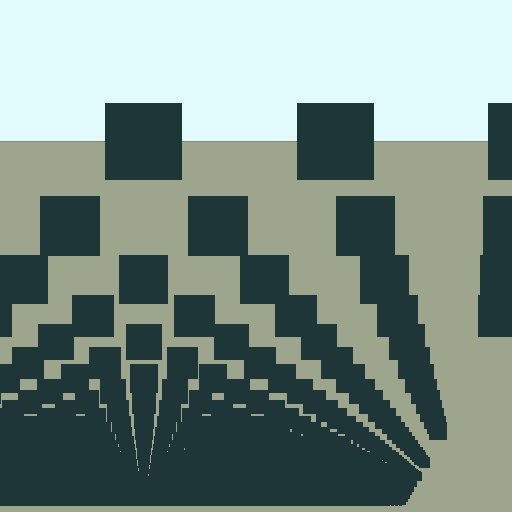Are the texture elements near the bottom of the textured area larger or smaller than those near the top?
Smaller. The gradient is inverted — elements near the bottom are smaller and denser.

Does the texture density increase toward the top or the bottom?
Density increases toward the bottom.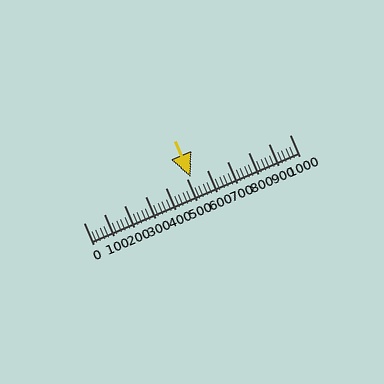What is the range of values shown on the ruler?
The ruler shows values from 0 to 1000.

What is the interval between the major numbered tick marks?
The major tick marks are spaced 100 units apart.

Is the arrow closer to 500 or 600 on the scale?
The arrow is closer to 500.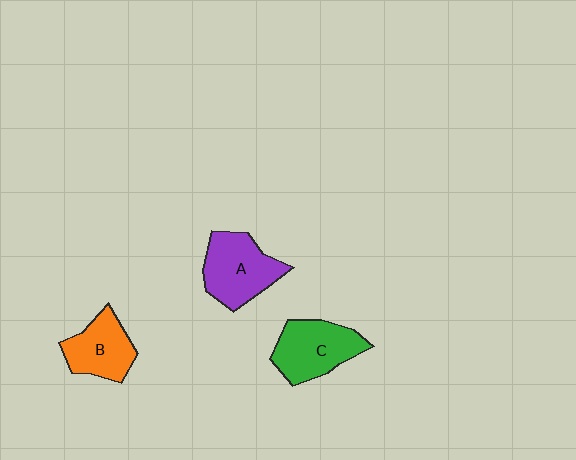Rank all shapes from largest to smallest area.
From largest to smallest: A (purple), C (green), B (orange).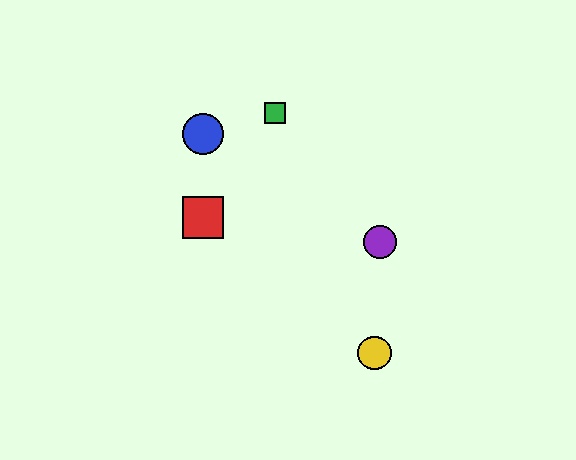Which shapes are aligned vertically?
The red square, the blue circle are aligned vertically.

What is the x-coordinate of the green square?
The green square is at x≈275.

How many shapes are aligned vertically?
2 shapes (the red square, the blue circle) are aligned vertically.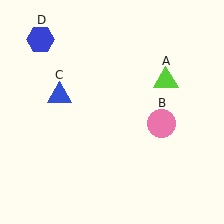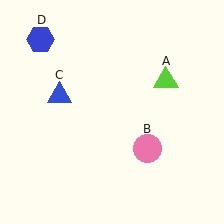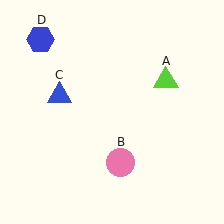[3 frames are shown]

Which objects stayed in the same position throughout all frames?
Lime triangle (object A) and blue triangle (object C) and blue hexagon (object D) remained stationary.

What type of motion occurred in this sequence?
The pink circle (object B) rotated clockwise around the center of the scene.